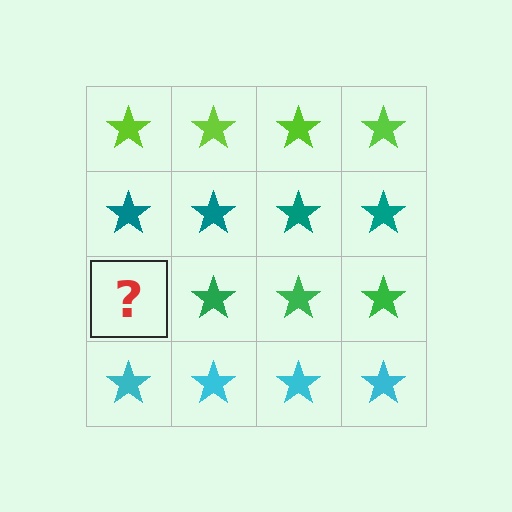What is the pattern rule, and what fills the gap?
The rule is that each row has a consistent color. The gap should be filled with a green star.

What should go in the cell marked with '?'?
The missing cell should contain a green star.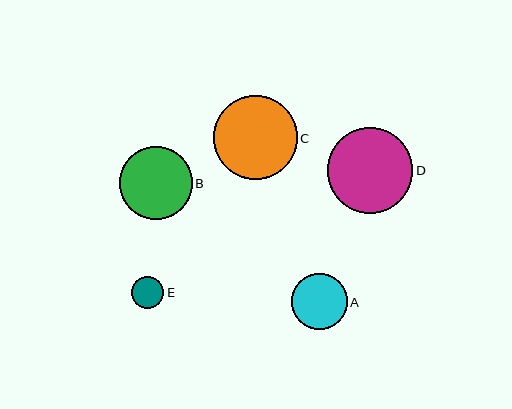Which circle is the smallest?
Circle E is the smallest with a size of approximately 32 pixels.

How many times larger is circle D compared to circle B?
Circle D is approximately 1.2 times the size of circle B.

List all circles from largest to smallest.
From largest to smallest: D, C, B, A, E.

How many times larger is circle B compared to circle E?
Circle B is approximately 2.3 times the size of circle E.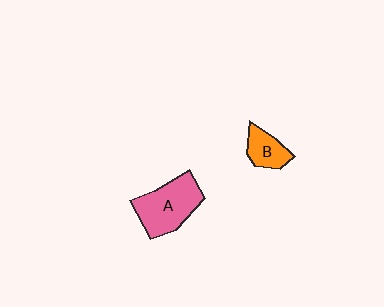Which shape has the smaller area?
Shape B (orange).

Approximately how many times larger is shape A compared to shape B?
Approximately 2.0 times.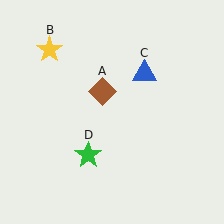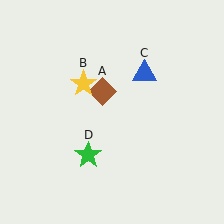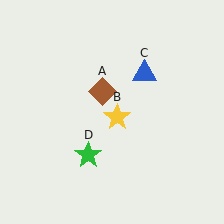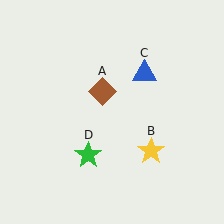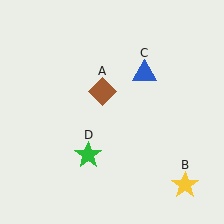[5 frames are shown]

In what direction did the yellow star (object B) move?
The yellow star (object B) moved down and to the right.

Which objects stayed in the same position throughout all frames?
Brown diamond (object A) and blue triangle (object C) and green star (object D) remained stationary.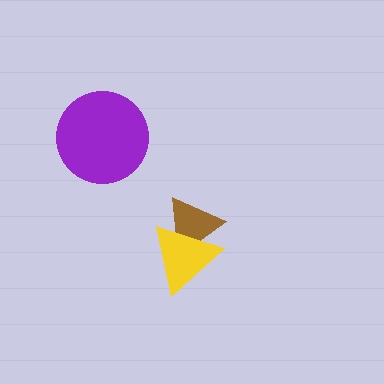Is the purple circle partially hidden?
No, no other shape covers it.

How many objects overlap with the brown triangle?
1 object overlaps with the brown triangle.